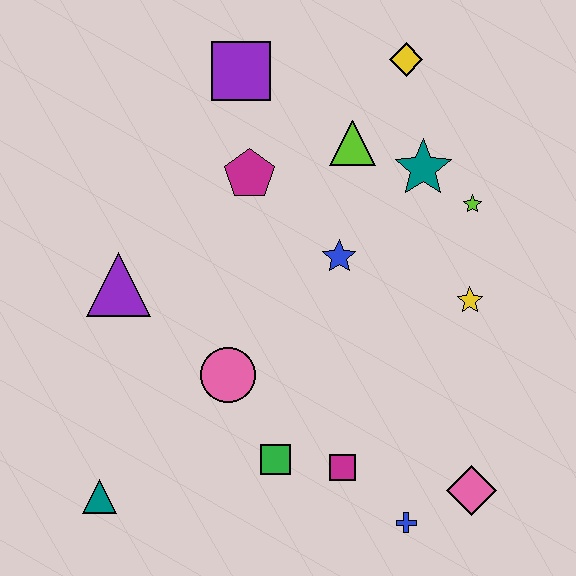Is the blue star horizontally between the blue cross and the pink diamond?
No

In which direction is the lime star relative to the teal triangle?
The lime star is to the right of the teal triangle.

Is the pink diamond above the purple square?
No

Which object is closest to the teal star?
The lime star is closest to the teal star.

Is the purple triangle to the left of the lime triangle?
Yes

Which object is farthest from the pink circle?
The yellow diamond is farthest from the pink circle.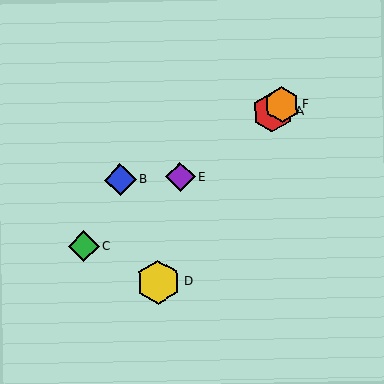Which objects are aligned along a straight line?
Objects A, C, E, F are aligned along a straight line.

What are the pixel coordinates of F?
Object F is at (282, 105).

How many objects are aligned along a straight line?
4 objects (A, C, E, F) are aligned along a straight line.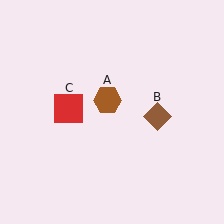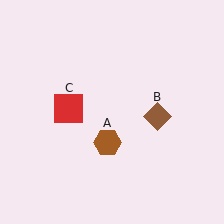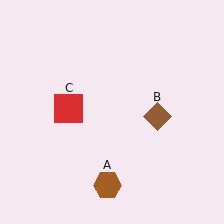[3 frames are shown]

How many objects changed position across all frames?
1 object changed position: brown hexagon (object A).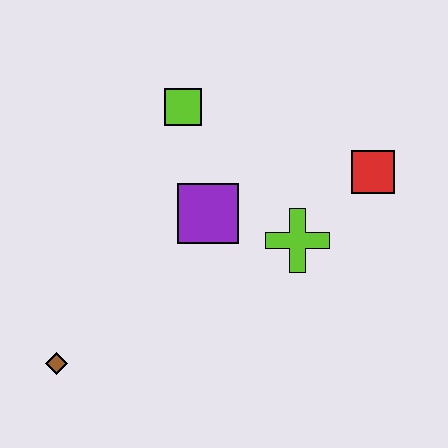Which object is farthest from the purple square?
The brown diamond is farthest from the purple square.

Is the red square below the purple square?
No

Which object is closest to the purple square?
The lime cross is closest to the purple square.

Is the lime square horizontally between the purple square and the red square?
No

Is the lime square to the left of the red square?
Yes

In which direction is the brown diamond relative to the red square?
The brown diamond is to the left of the red square.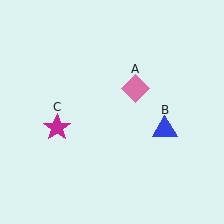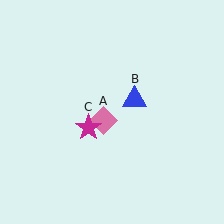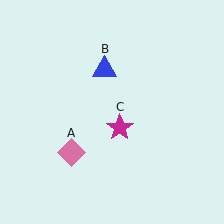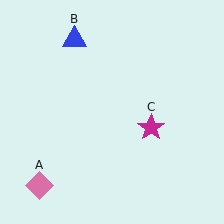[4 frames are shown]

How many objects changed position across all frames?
3 objects changed position: pink diamond (object A), blue triangle (object B), magenta star (object C).